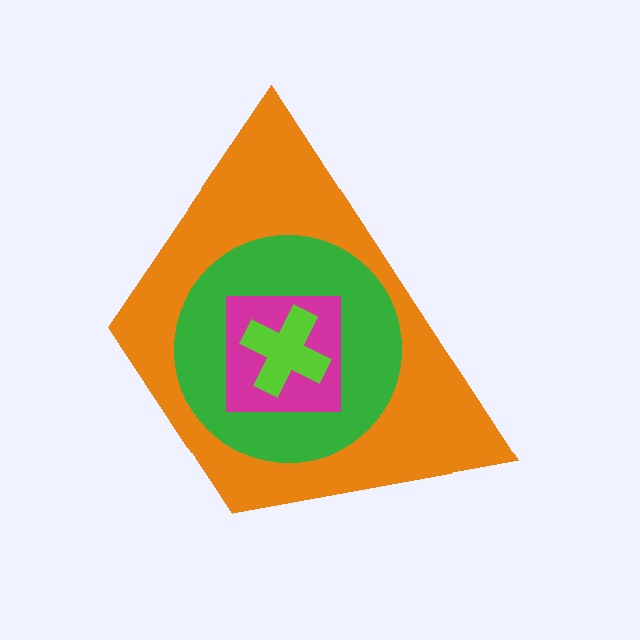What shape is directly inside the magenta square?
The lime cross.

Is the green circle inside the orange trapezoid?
Yes.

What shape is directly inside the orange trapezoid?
The green circle.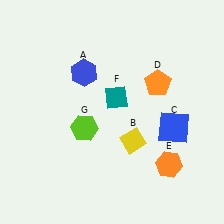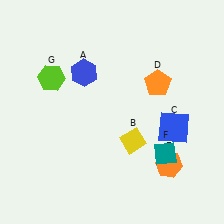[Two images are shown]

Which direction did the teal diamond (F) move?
The teal diamond (F) moved down.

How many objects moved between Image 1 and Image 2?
2 objects moved between the two images.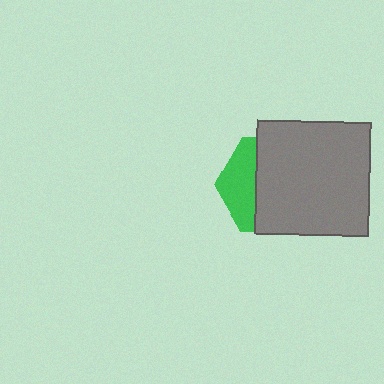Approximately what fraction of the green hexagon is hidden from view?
Roughly 66% of the green hexagon is hidden behind the gray square.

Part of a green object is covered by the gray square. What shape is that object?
It is a hexagon.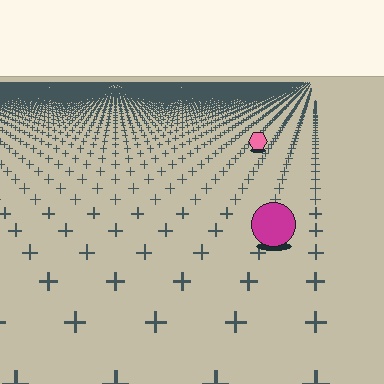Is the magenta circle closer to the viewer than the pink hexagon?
Yes. The magenta circle is closer — you can tell from the texture gradient: the ground texture is coarser near it.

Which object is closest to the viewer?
The magenta circle is closest. The texture marks near it are larger and more spread out.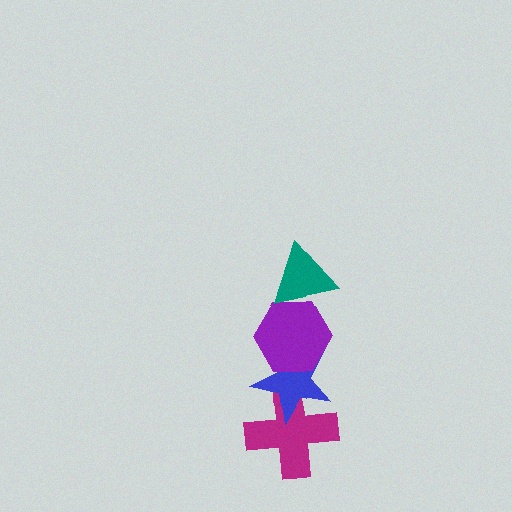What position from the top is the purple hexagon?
The purple hexagon is 2nd from the top.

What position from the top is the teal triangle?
The teal triangle is 1st from the top.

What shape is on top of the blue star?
The purple hexagon is on top of the blue star.